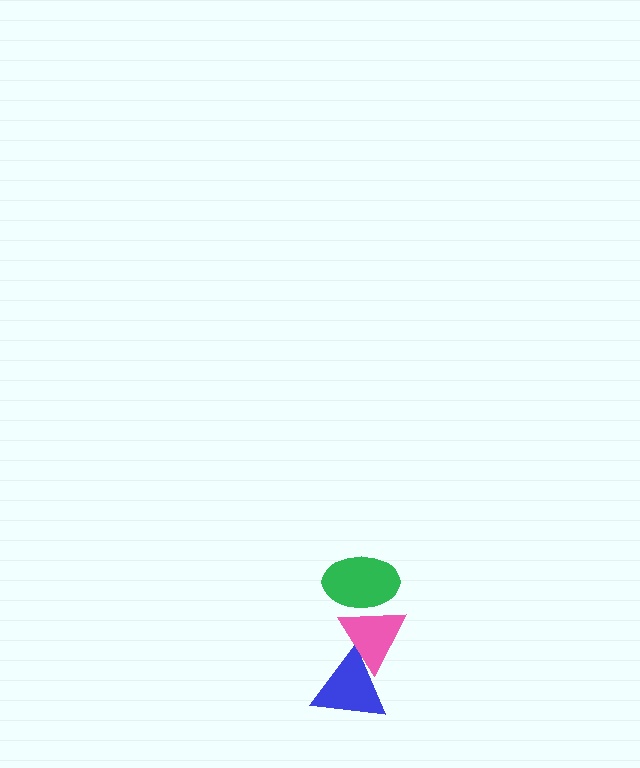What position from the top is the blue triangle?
The blue triangle is 3rd from the top.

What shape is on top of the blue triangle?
The pink triangle is on top of the blue triangle.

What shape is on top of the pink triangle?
The green ellipse is on top of the pink triangle.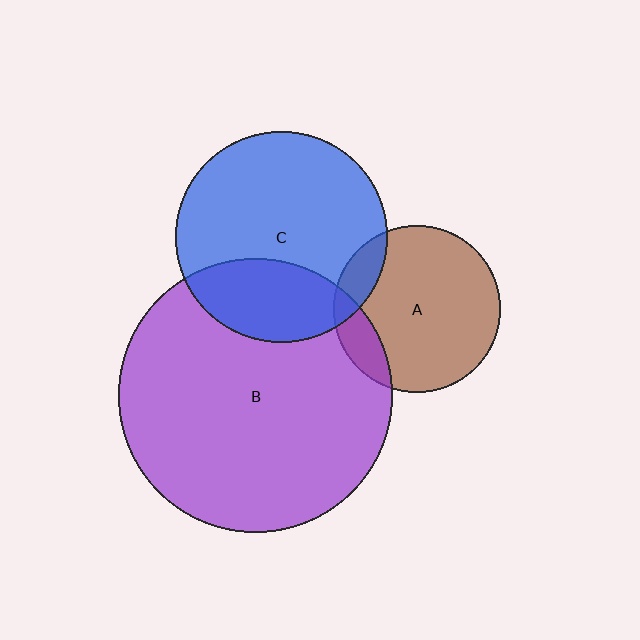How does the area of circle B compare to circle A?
Approximately 2.7 times.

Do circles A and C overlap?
Yes.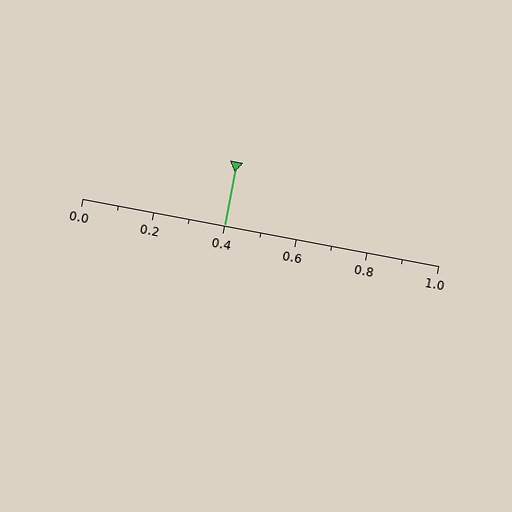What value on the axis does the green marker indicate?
The marker indicates approximately 0.4.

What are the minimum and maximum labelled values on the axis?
The axis runs from 0.0 to 1.0.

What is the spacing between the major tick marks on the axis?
The major ticks are spaced 0.2 apart.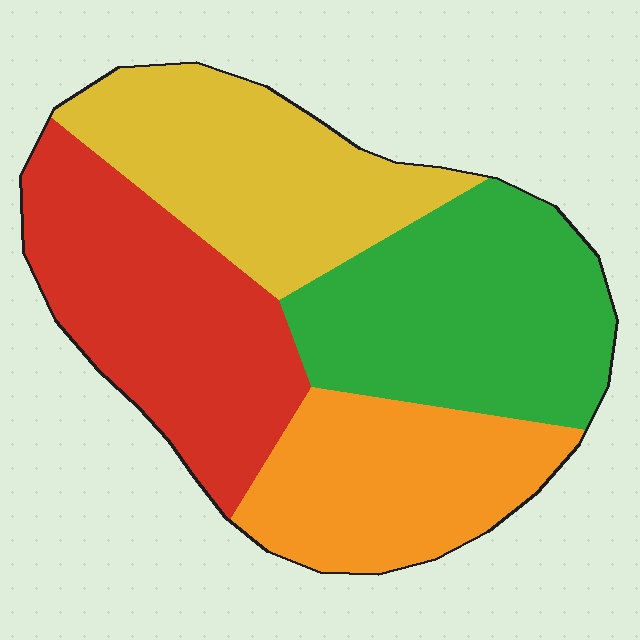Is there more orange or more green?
Green.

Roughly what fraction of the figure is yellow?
Yellow takes up about one quarter (1/4) of the figure.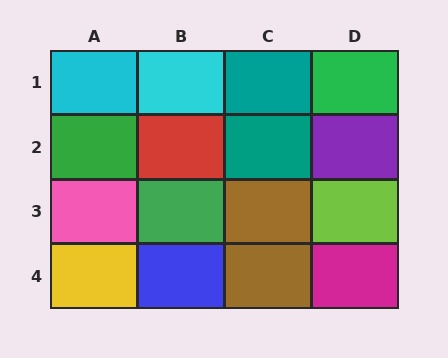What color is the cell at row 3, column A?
Pink.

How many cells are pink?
1 cell is pink.